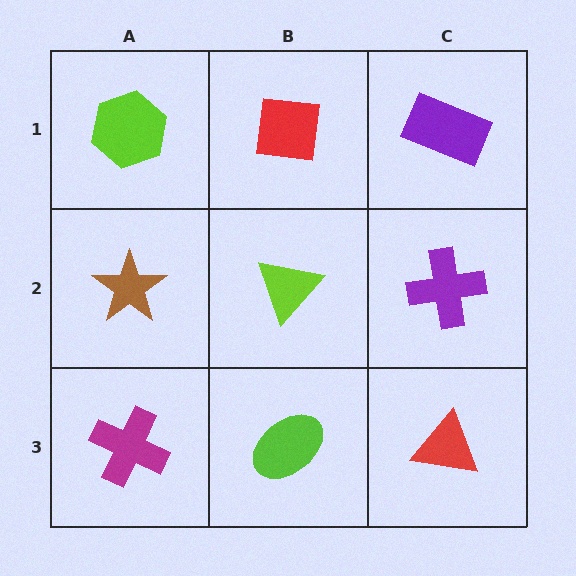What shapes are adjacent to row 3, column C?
A purple cross (row 2, column C), a lime ellipse (row 3, column B).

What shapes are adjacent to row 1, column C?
A purple cross (row 2, column C), a red square (row 1, column B).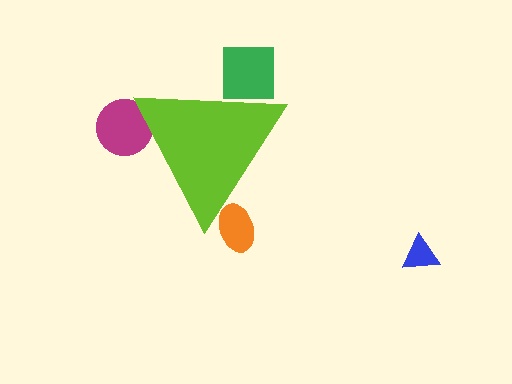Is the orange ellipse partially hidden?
Yes, the orange ellipse is partially hidden behind the lime triangle.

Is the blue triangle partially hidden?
No, the blue triangle is fully visible.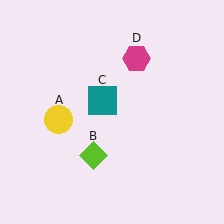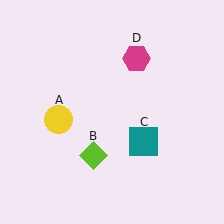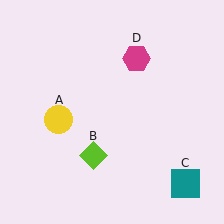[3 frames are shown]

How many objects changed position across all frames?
1 object changed position: teal square (object C).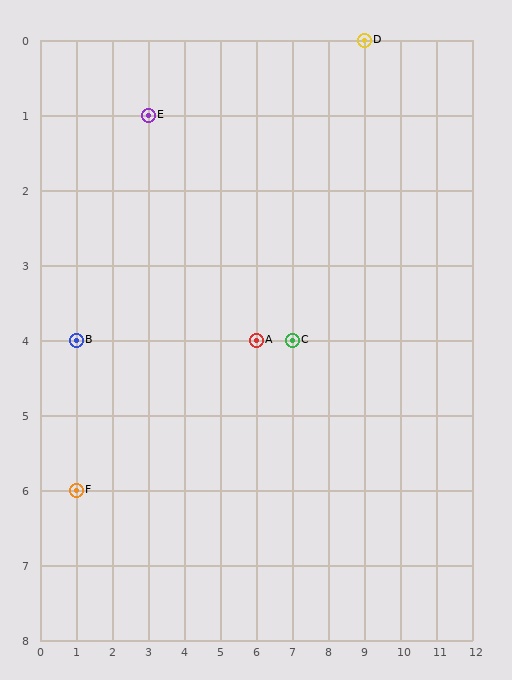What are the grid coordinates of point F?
Point F is at grid coordinates (1, 6).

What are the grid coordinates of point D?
Point D is at grid coordinates (9, 0).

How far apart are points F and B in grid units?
Points F and B are 2 rows apart.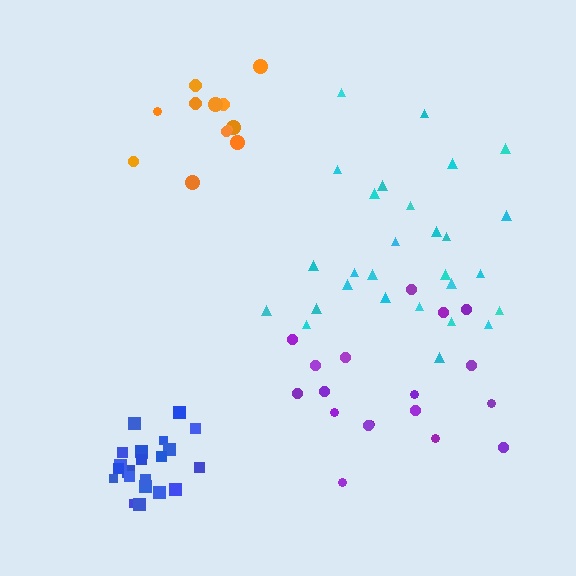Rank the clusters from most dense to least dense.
blue, orange, cyan, purple.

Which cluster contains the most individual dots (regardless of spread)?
Cyan (28).